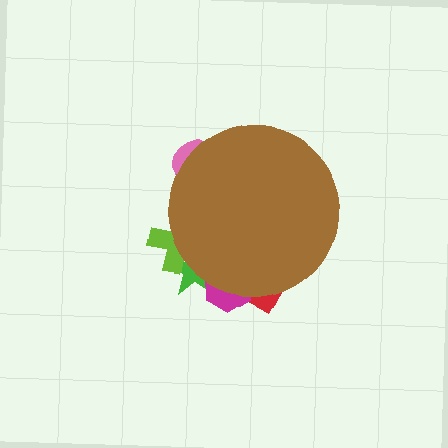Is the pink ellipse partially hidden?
Yes, the pink ellipse is partially hidden behind the brown circle.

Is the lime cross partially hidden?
Yes, the lime cross is partially hidden behind the brown circle.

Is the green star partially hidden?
Yes, the green star is partially hidden behind the brown circle.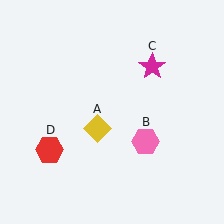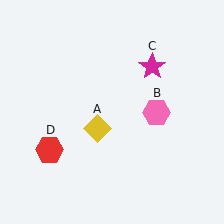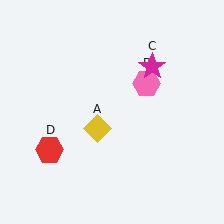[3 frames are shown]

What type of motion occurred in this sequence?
The pink hexagon (object B) rotated counterclockwise around the center of the scene.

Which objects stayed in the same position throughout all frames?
Yellow diamond (object A) and magenta star (object C) and red hexagon (object D) remained stationary.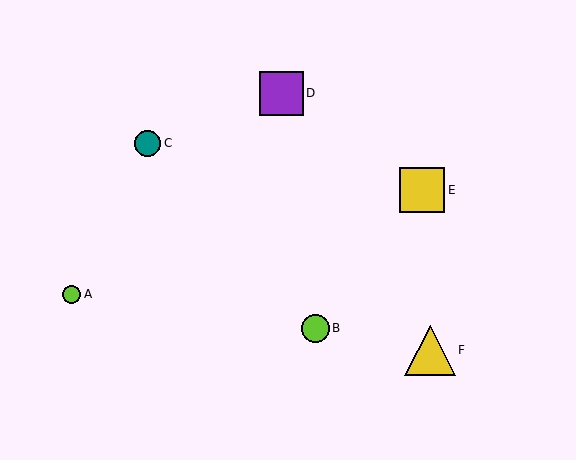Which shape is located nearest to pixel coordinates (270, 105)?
The purple square (labeled D) at (281, 93) is nearest to that location.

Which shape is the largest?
The yellow triangle (labeled F) is the largest.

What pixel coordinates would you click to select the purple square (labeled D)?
Click at (281, 93) to select the purple square D.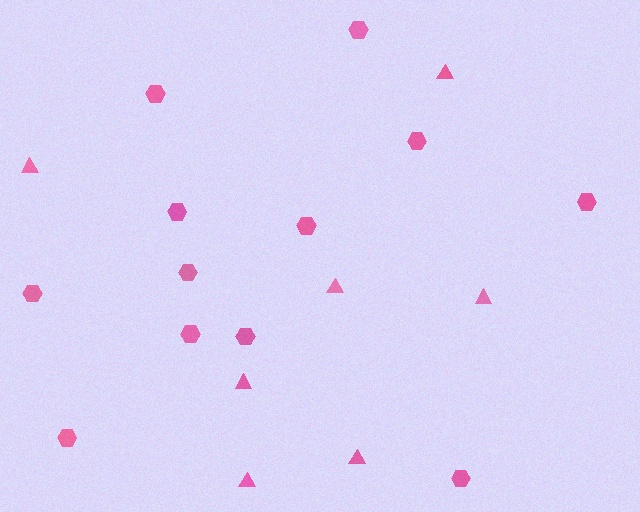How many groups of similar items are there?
There are 2 groups: one group of hexagons (12) and one group of triangles (7).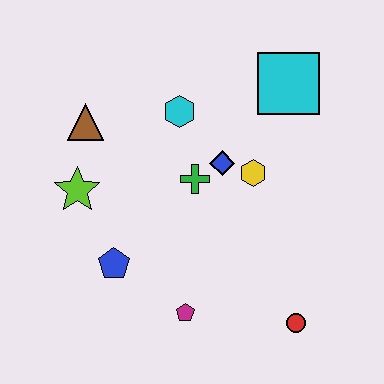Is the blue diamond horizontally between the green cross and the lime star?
No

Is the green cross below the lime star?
No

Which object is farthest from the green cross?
The red circle is farthest from the green cross.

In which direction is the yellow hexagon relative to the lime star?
The yellow hexagon is to the right of the lime star.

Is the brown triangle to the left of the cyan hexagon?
Yes